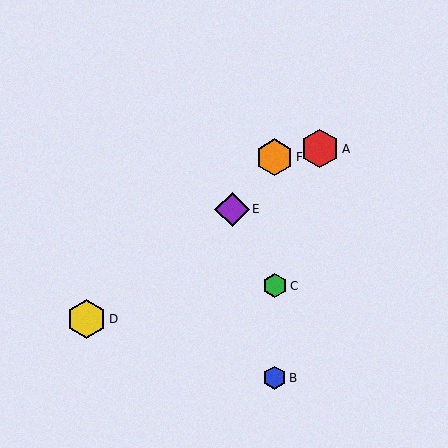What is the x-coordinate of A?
Object A is at x≈320.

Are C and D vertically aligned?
No, C is at x≈275 and D is at x≈86.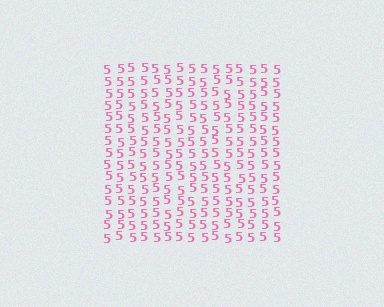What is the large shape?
The large shape is a square.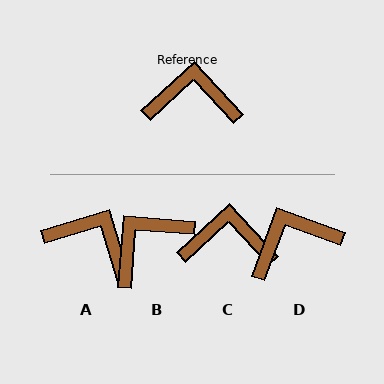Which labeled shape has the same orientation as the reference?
C.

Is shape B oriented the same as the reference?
No, it is off by about 43 degrees.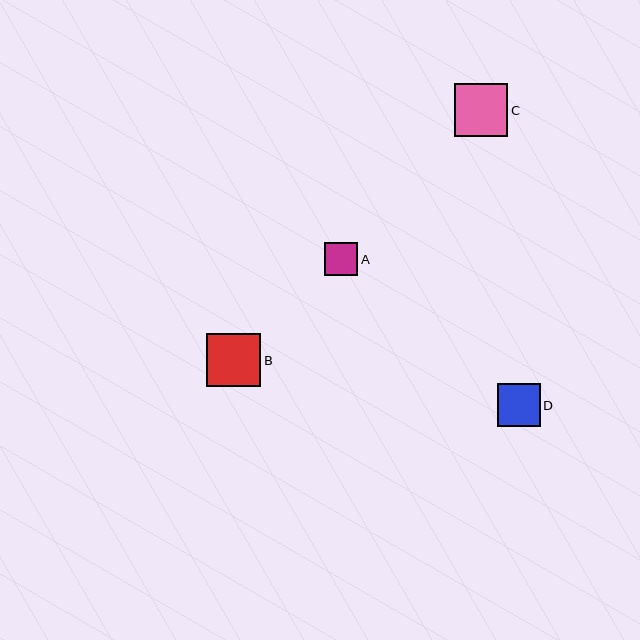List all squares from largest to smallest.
From largest to smallest: B, C, D, A.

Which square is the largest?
Square B is the largest with a size of approximately 54 pixels.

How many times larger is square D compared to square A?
Square D is approximately 1.3 times the size of square A.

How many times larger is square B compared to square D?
Square B is approximately 1.3 times the size of square D.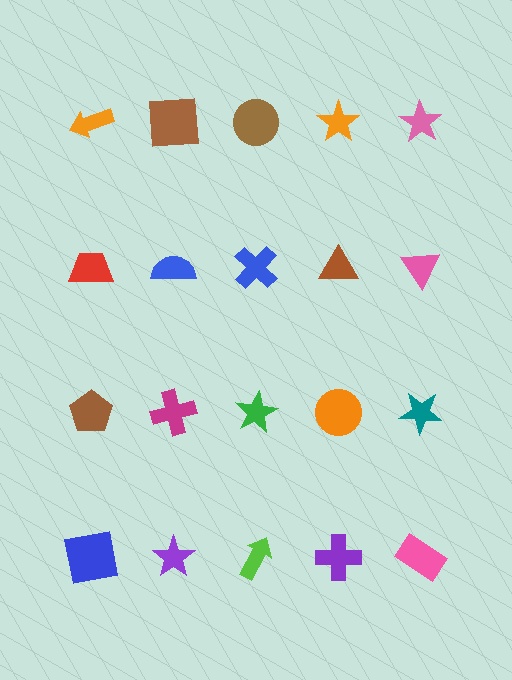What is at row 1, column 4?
An orange star.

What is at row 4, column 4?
A purple cross.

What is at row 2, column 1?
A red trapezoid.